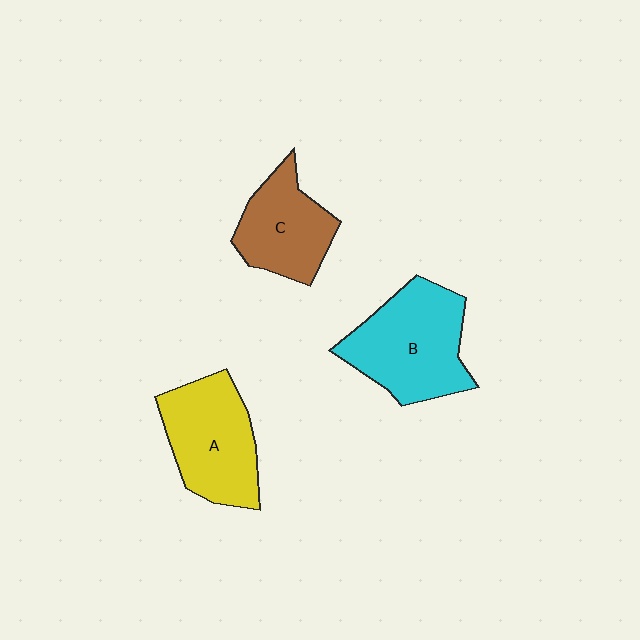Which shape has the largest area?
Shape B (cyan).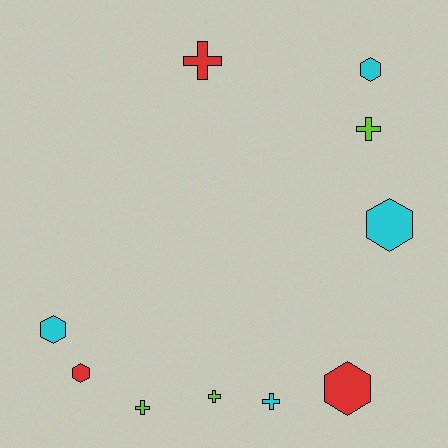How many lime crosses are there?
There are 3 lime crosses.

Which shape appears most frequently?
Hexagon, with 5 objects.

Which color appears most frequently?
Cyan, with 4 objects.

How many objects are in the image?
There are 10 objects.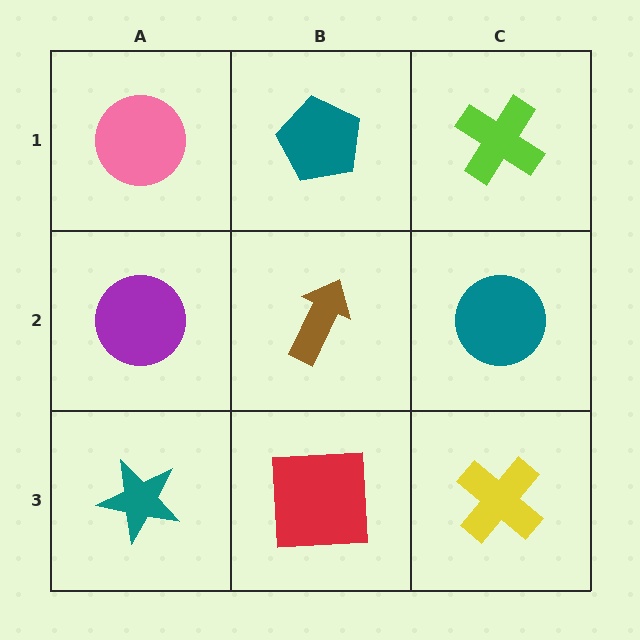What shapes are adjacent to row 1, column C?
A teal circle (row 2, column C), a teal pentagon (row 1, column B).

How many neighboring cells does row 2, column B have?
4.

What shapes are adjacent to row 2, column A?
A pink circle (row 1, column A), a teal star (row 3, column A), a brown arrow (row 2, column B).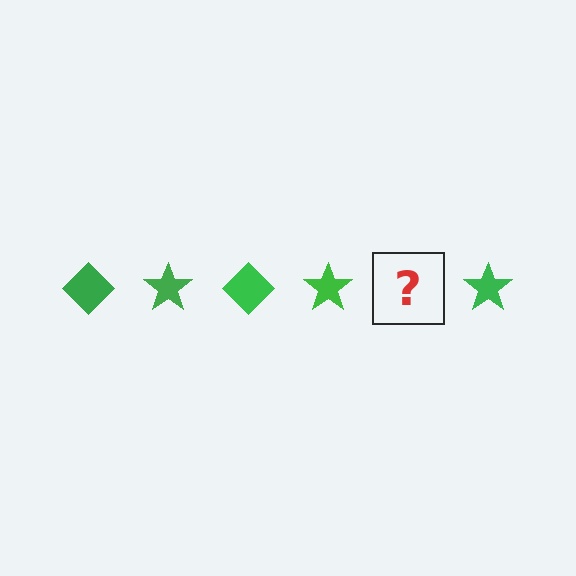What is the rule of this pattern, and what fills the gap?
The rule is that the pattern cycles through diamond, star shapes in green. The gap should be filled with a green diamond.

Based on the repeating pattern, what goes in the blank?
The blank should be a green diamond.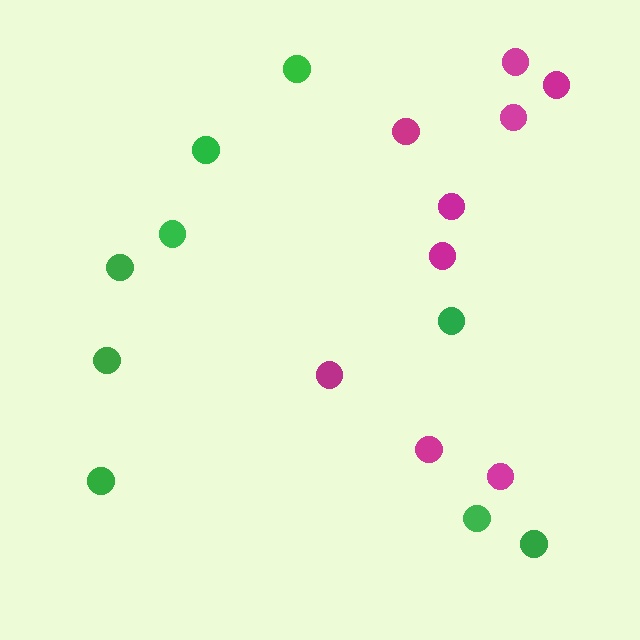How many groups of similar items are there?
There are 2 groups: one group of magenta circles (9) and one group of green circles (9).